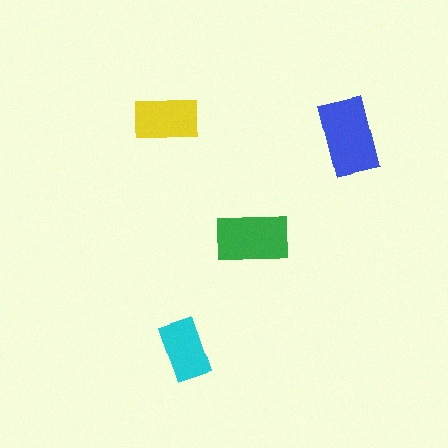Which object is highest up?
The yellow rectangle is topmost.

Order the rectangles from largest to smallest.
the blue one, the green one, the yellow one, the cyan one.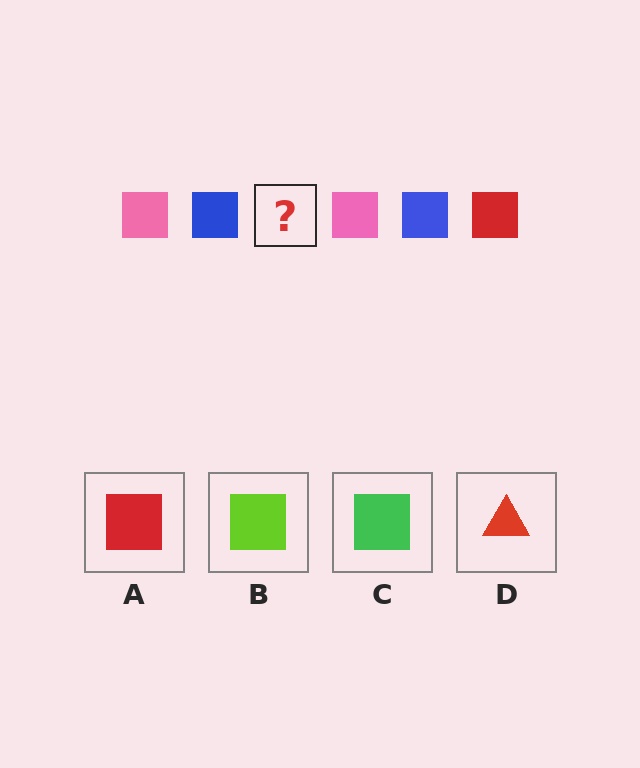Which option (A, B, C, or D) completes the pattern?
A.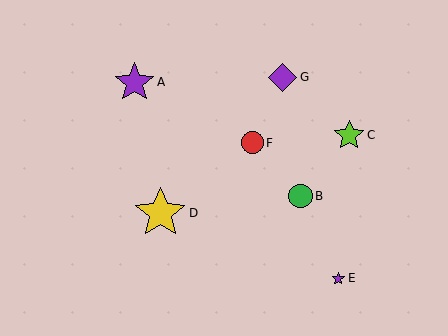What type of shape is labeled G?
Shape G is a purple diamond.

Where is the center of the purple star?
The center of the purple star is at (134, 82).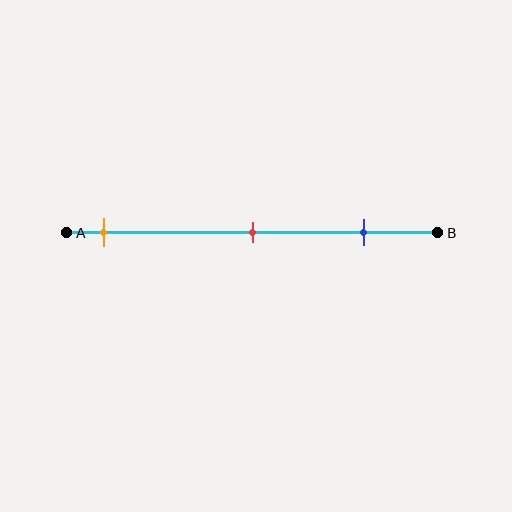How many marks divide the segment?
There are 3 marks dividing the segment.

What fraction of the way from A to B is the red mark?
The red mark is approximately 50% (0.5) of the way from A to B.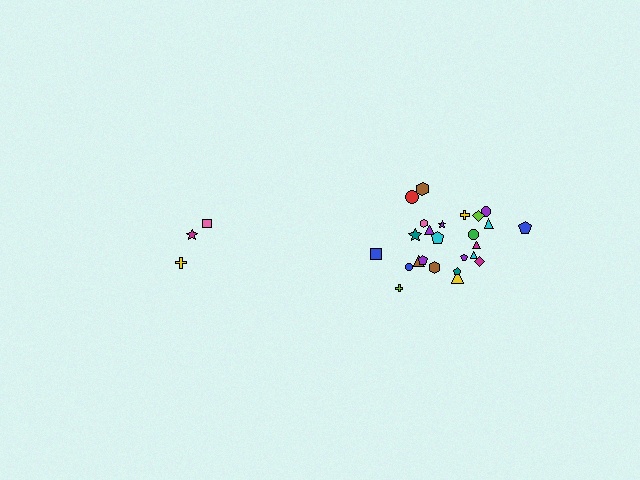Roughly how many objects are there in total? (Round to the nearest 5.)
Roughly 30 objects in total.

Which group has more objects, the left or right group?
The right group.